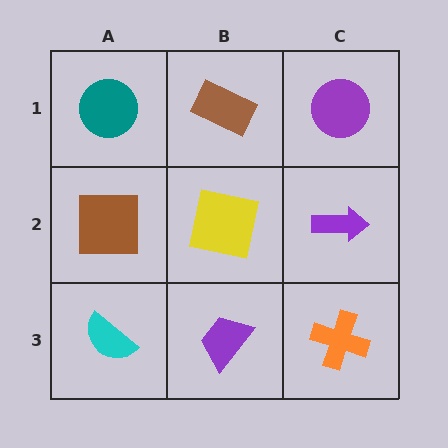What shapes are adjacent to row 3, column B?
A yellow square (row 2, column B), a cyan semicircle (row 3, column A), an orange cross (row 3, column C).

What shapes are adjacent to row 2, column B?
A brown rectangle (row 1, column B), a purple trapezoid (row 3, column B), a brown square (row 2, column A), a purple arrow (row 2, column C).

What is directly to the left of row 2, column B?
A brown square.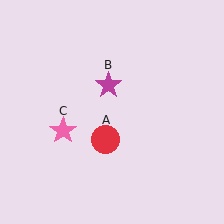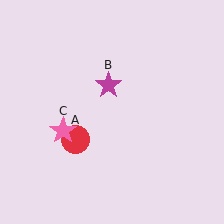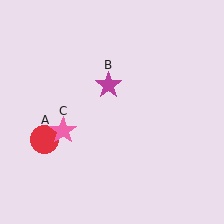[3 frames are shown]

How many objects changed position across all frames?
1 object changed position: red circle (object A).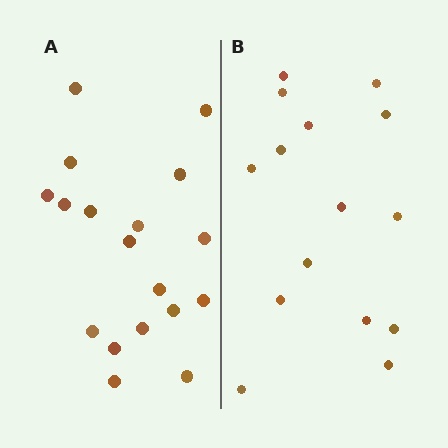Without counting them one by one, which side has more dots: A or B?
Region A (the left region) has more dots.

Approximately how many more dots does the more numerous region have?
Region A has just a few more — roughly 2 or 3 more dots than region B.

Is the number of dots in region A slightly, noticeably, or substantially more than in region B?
Region A has only slightly more — the two regions are fairly close. The ratio is roughly 1.2 to 1.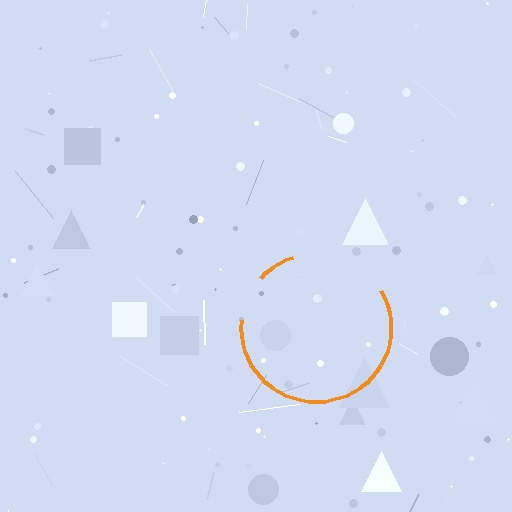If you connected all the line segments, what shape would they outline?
They would outline a circle.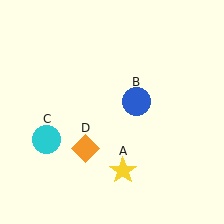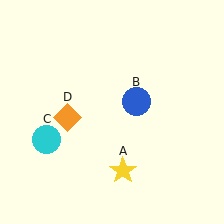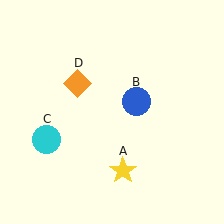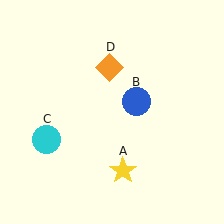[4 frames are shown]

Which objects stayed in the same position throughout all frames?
Yellow star (object A) and blue circle (object B) and cyan circle (object C) remained stationary.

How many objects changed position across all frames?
1 object changed position: orange diamond (object D).